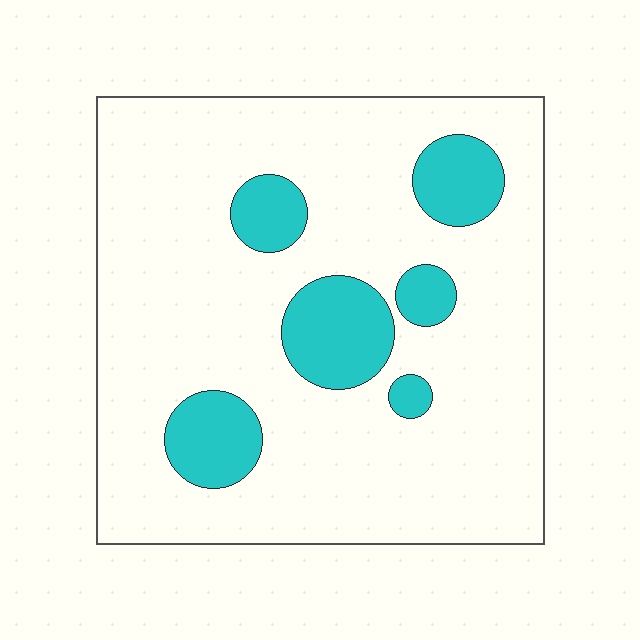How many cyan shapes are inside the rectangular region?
6.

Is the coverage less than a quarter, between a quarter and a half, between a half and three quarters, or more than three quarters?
Less than a quarter.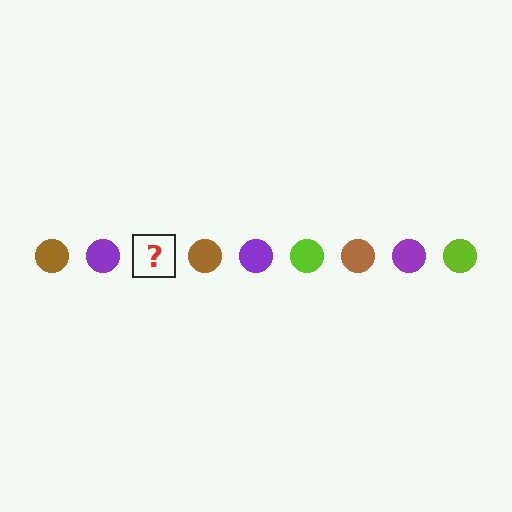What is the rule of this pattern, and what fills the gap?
The rule is that the pattern cycles through brown, purple, lime circles. The gap should be filled with a lime circle.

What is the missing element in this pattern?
The missing element is a lime circle.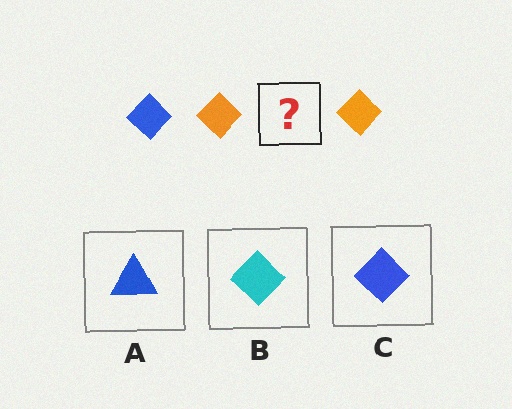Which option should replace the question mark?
Option C.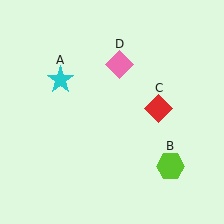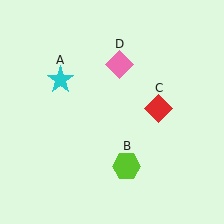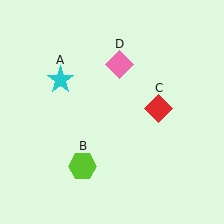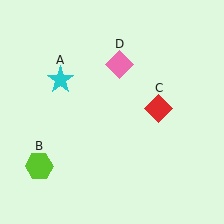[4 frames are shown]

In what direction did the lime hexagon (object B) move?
The lime hexagon (object B) moved left.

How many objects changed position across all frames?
1 object changed position: lime hexagon (object B).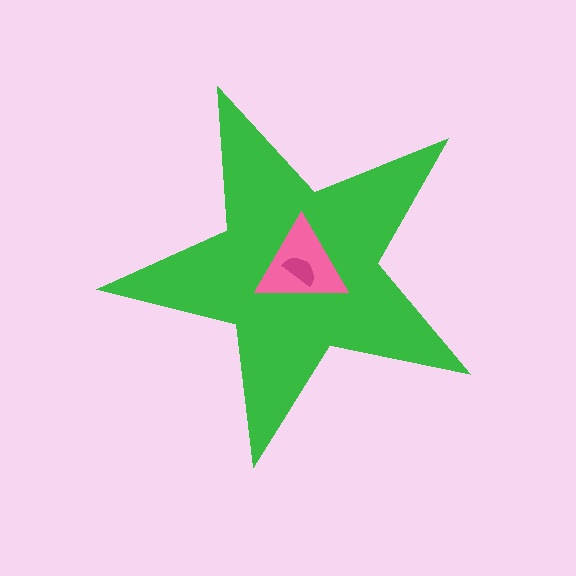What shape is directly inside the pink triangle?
The magenta semicircle.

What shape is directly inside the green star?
The pink triangle.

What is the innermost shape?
The magenta semicircle.